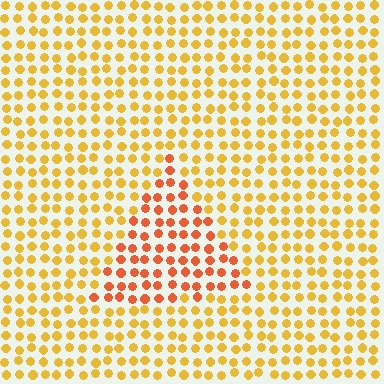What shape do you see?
I see a triangle.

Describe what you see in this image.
The image is filled with small yellow elements in a uniform arrangement. A triangle-shaped region is visible where the elements are tinted to a slightly different hue, forming a subtle color boundary.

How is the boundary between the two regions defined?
The boundary is defined purely by a slight shift in hue (about 32 degrees). Spacing, size, and orientation are identical on both sides.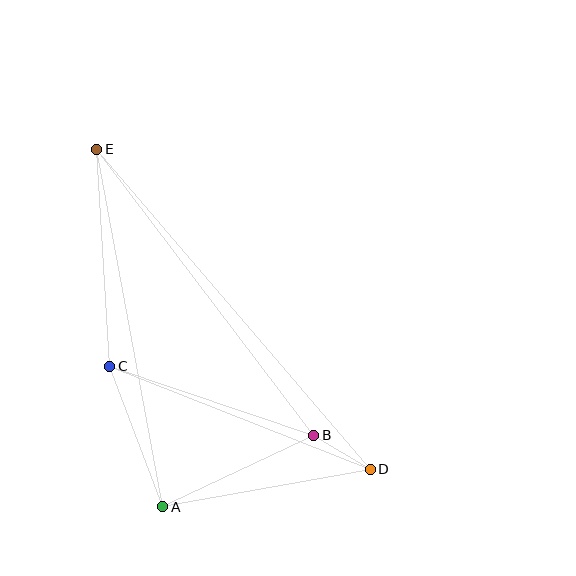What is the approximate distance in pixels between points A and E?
The distance between A and E is approximately 364 pixels.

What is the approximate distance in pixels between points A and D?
The distance between A and D is approximately 211 pixels.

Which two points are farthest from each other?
Points D and E are farthest from each other.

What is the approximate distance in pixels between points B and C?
The distance between B and C is approximately 216 pixels.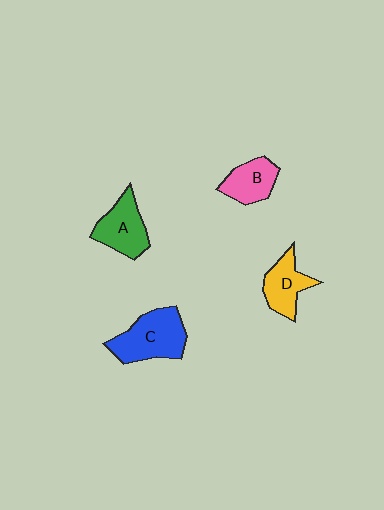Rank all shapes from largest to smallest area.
From largest to smallest: C (blue), A (green), D (yellow), B (pink).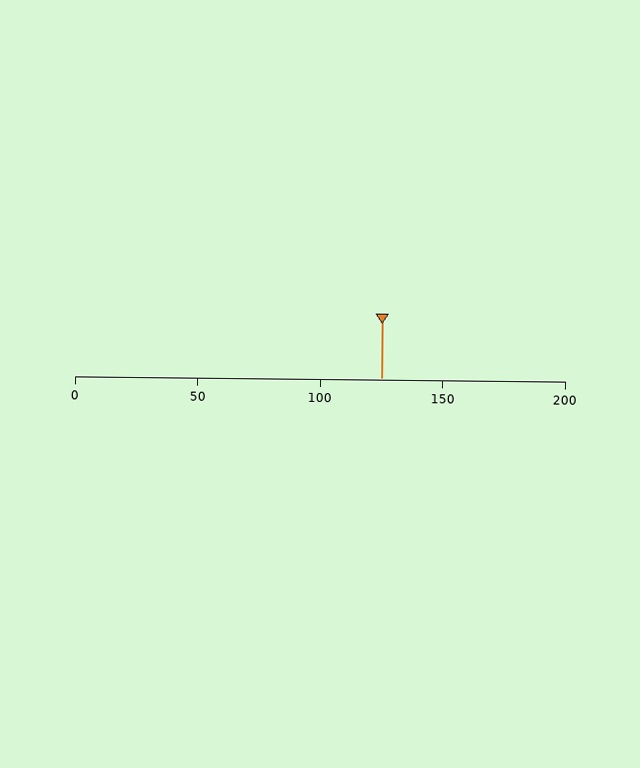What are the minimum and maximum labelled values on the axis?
The axis runs from 0 to 200.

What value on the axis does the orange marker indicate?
The marker indicates approximately 125.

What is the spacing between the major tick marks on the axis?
The major ticks are spaced 50 apart.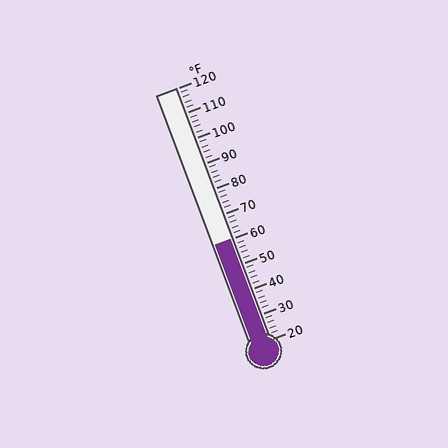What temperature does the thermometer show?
The thermometer shows approximately 60°F.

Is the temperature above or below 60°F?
The temperature is at 60°F.